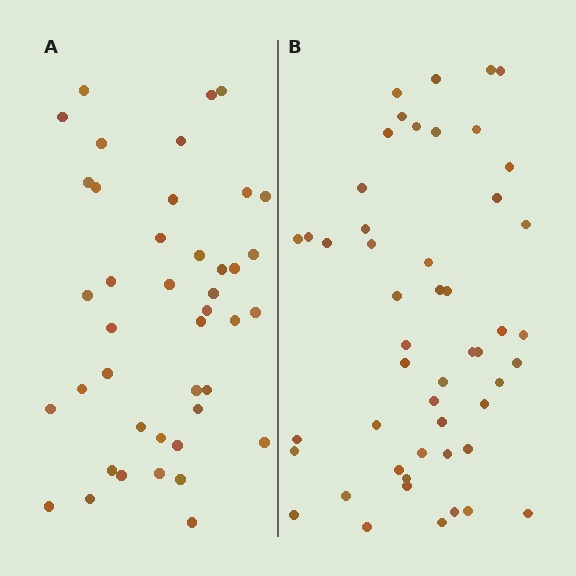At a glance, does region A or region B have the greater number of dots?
Region B (the right region) has more dots.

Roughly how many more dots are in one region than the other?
Region B has roughly 8 or so more dots than region A.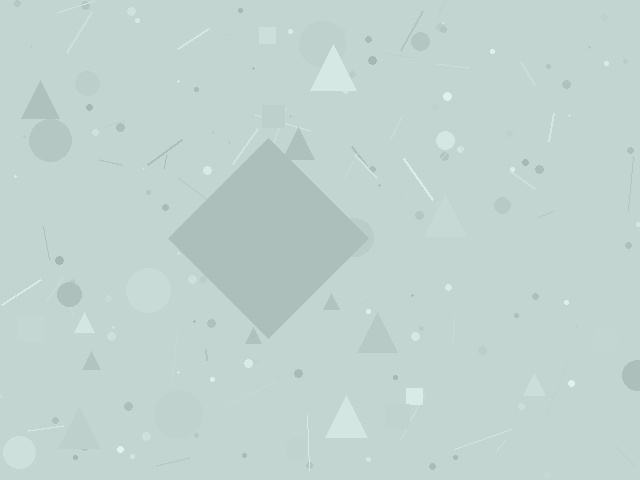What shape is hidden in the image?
A diamond is hidden in the image.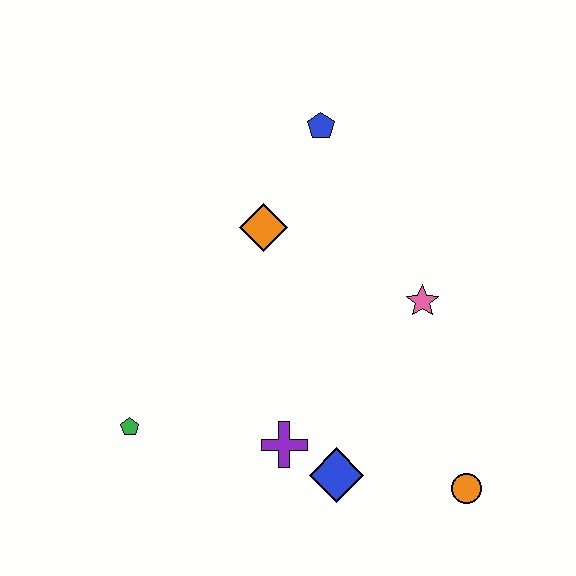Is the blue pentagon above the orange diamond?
Yes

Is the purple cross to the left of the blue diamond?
Yes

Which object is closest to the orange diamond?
The blue pentagon is closest to the orange diamond.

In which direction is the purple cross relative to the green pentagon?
The purple cross is to the right of the green pentagon.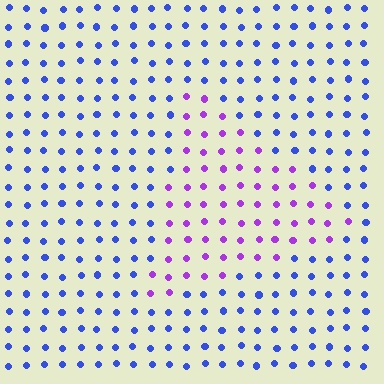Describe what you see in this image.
The image is filled with small blue elements in a uniform arrangement. A triangle-shaped region is visible where the elements are tinted to a slightly different hue, forming a subtle color boundary.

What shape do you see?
I see a triangle.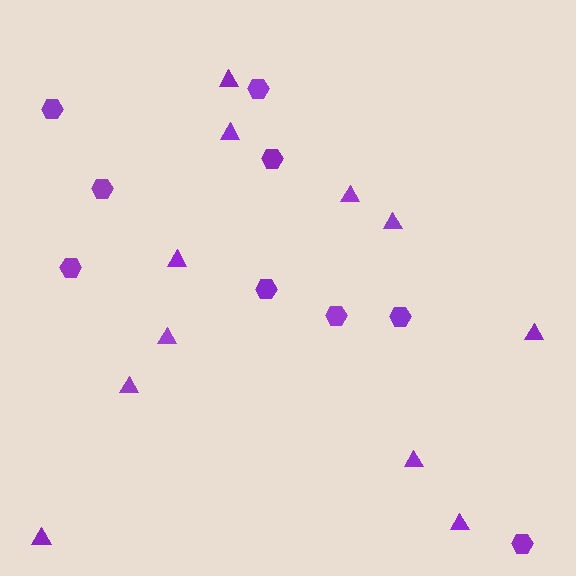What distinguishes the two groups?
There are 2 groups: one group of triangles (11) and one group of hexagons (9).